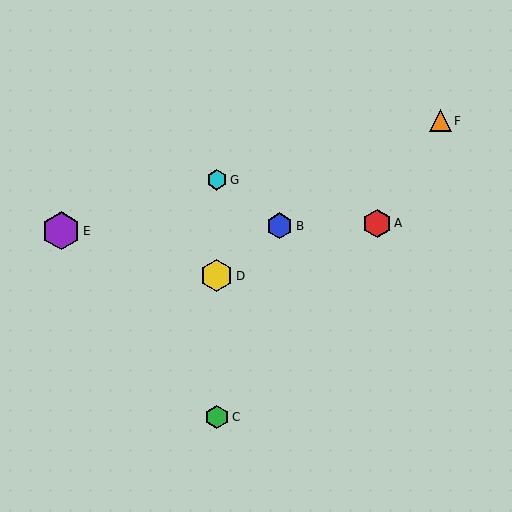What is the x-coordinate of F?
Object F is at x≈441.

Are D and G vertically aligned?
Yes, both are at x≈217.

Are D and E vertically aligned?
No, D is at x≈217 and E is at x≈61.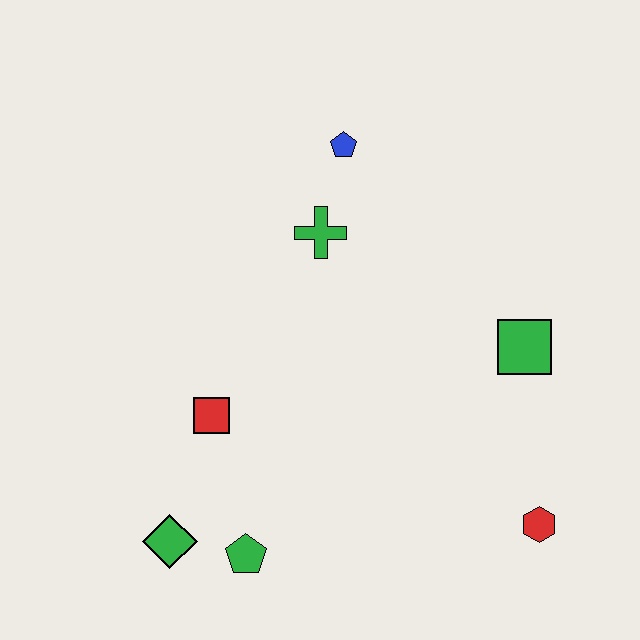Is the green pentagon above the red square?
No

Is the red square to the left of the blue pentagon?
Yes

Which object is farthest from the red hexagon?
The blue pentagon is farthest from the red hexagon.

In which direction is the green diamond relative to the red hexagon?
The green diamond is to the left of the red hexagon.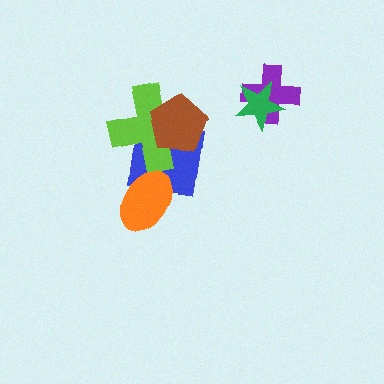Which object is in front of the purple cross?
The green star is in front of the purple cross.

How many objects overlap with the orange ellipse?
1 object overlaps with the orange ellipse.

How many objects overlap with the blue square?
3 objects overlap with the blue square.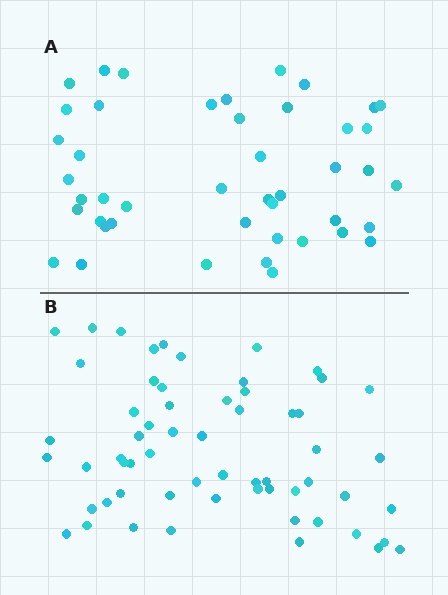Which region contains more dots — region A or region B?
Region B (the bottom region) has more dots.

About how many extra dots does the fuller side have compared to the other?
Region B has approximately 15 more dots than region A.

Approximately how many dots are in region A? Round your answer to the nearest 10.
About 40 dots. (The exact count is 45, which rounds to 40.)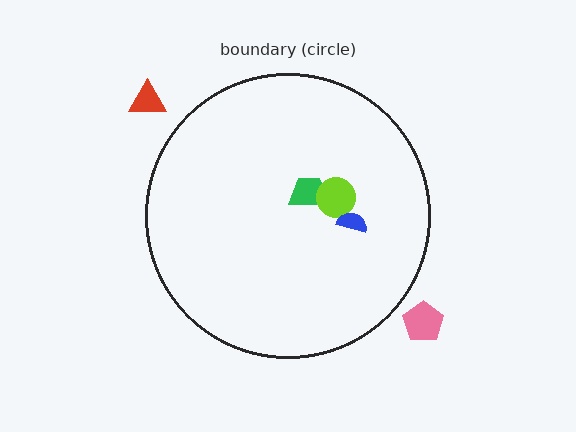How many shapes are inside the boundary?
3 inside, 2 outside.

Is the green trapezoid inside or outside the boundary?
Inside.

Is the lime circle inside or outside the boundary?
Inside.